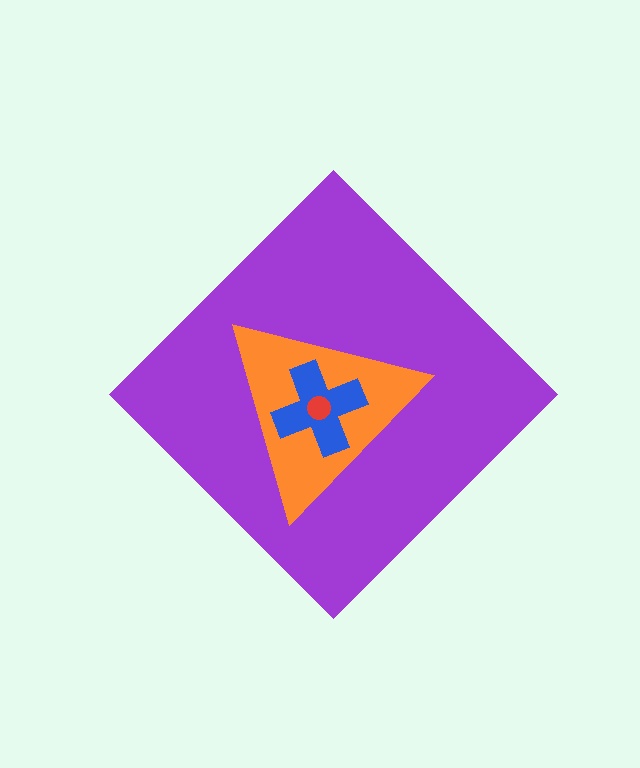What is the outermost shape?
The purple diamond.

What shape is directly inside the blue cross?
The red circle.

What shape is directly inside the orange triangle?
The blue cross.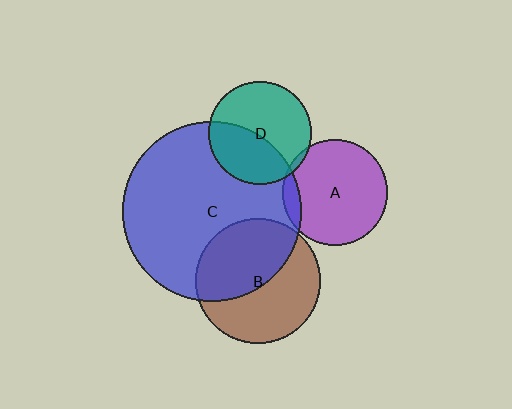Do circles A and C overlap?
Yes.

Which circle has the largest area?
Circle C (blue).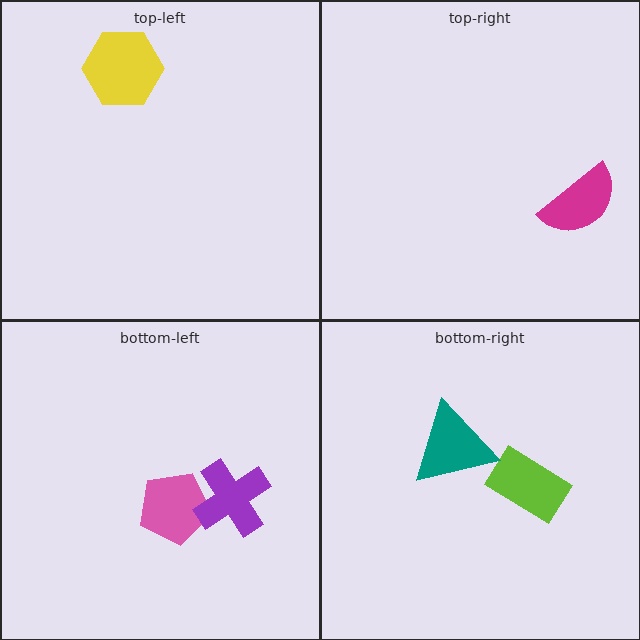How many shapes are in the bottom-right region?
2.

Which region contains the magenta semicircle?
The top-right region.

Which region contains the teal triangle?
The bottom-right region.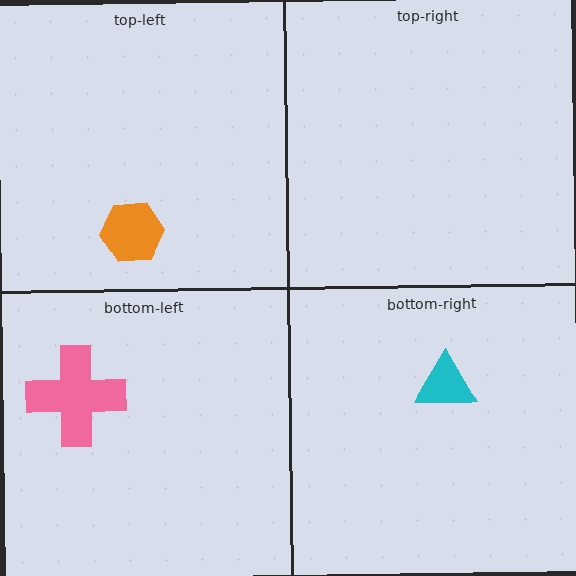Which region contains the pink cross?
The bottom-left region.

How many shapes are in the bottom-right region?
1.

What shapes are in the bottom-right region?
The cyan triangle.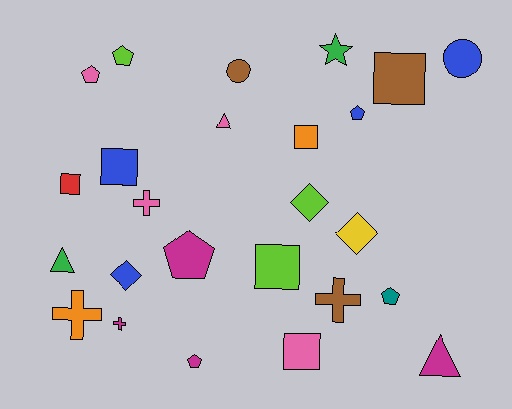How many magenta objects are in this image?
There are 4 magenta objects.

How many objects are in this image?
There are 25 objects.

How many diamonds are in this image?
There are 3 diamonds.